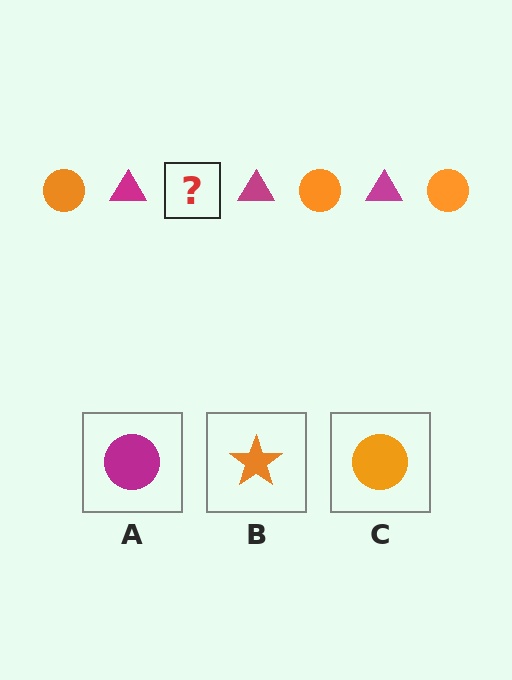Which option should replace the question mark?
Option C.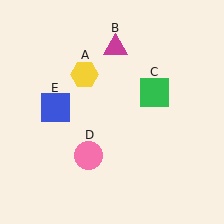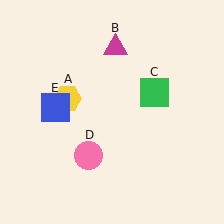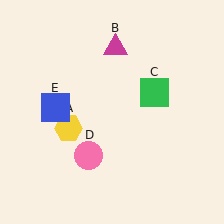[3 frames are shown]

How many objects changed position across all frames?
1 object changed position: yellow hexagon (object A).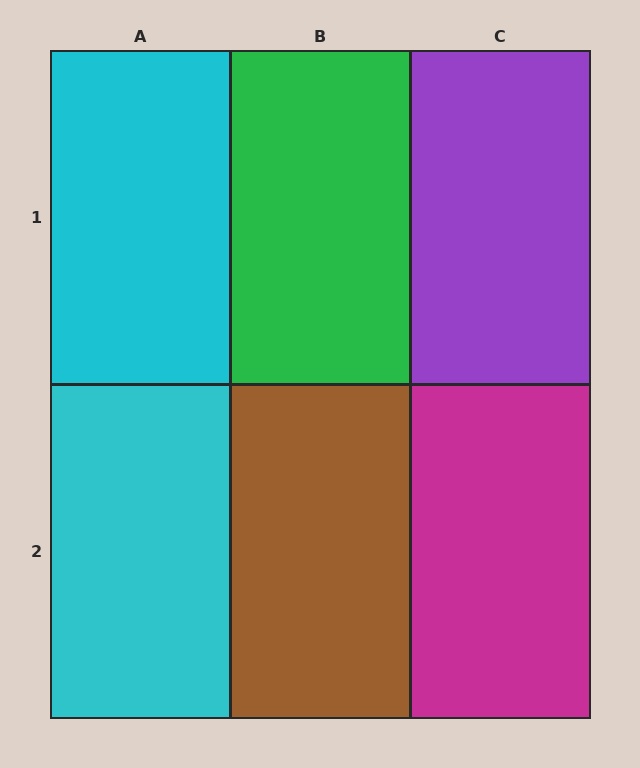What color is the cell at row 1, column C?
Purple.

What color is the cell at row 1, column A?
Cyan.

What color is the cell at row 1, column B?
Green.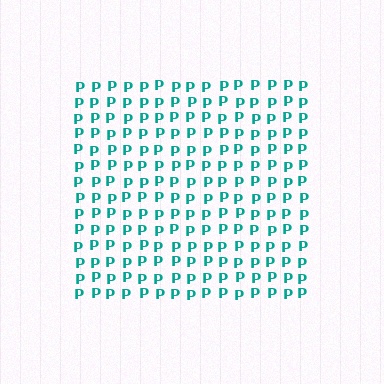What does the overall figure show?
The overall figure shows a square.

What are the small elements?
The small elements are letter P's.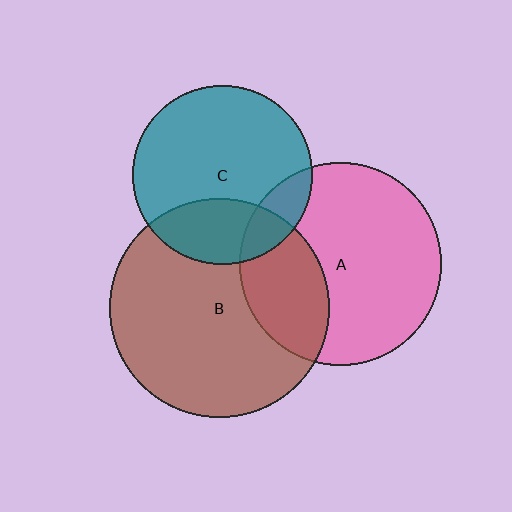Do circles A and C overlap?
Yes.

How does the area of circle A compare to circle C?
Approximately 1.3 times.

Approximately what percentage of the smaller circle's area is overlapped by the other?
Approximately 15%.